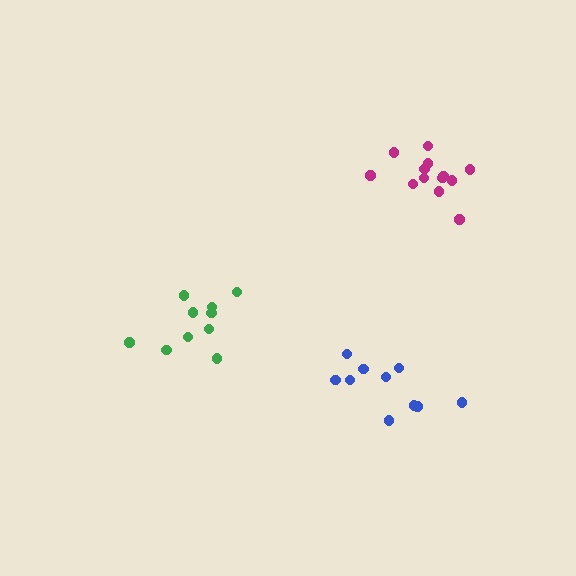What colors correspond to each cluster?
The clusters are colored: blue, green, magenta.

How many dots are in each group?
Group 1: 10 dots, Group 2: 10 dots, Group 3: 13 dots (33 total).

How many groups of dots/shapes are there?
There are 3 groups.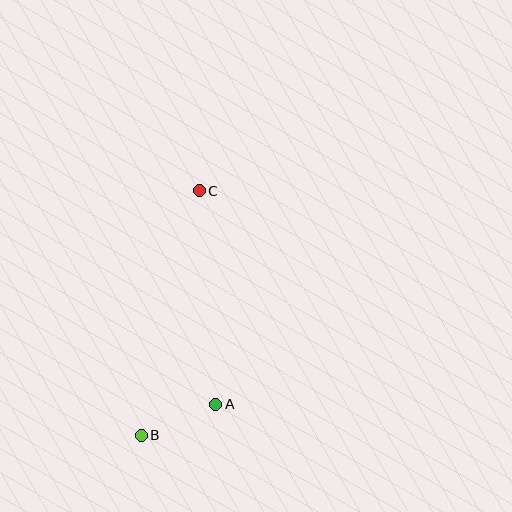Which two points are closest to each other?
Points A and B are closest to each other.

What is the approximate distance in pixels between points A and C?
The distance between A and C is approximately 214 pixels.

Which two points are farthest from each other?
Points B and C are farthest from each other.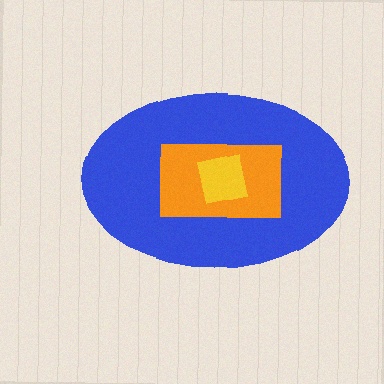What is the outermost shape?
The blue ellipse.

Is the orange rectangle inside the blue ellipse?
Yes.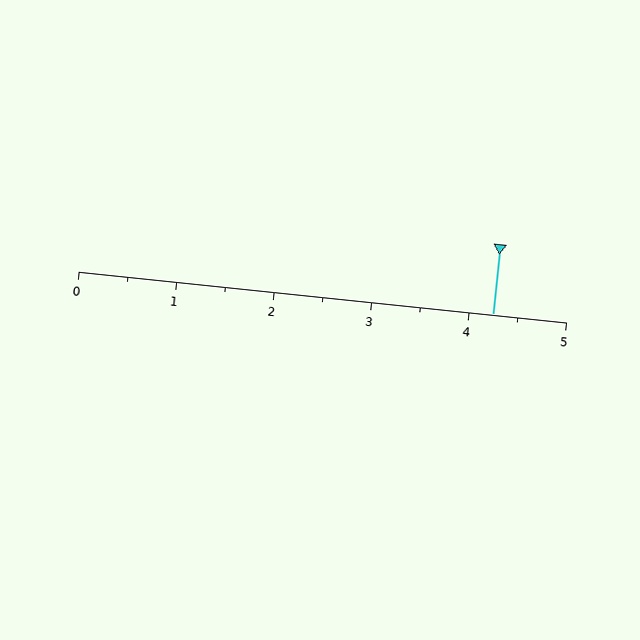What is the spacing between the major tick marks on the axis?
The major ticks are spaced 1 apart.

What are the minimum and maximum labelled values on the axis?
The axis runs from 0 to 5.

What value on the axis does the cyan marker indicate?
The marker indicates approximately 4.2.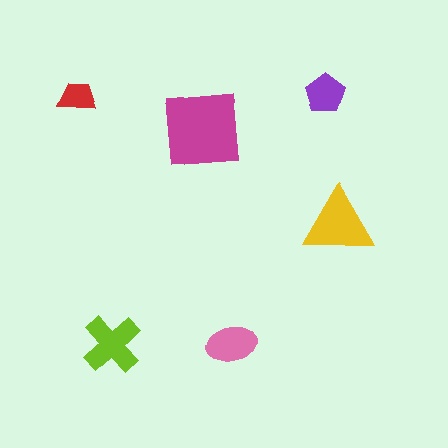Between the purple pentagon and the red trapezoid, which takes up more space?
The purple pentagon.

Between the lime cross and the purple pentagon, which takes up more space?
The lime cross.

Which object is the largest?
The magenta square.